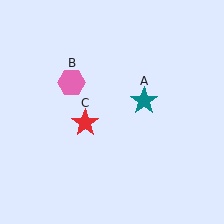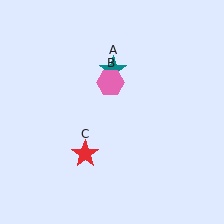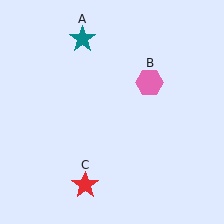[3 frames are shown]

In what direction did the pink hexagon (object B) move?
The pink hexagon (object B) moved right.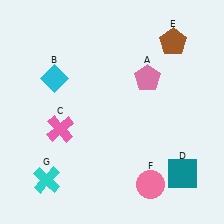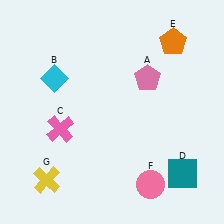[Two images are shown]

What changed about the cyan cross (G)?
In Image 1, G is cyan. In Image 2, it changed to yellow.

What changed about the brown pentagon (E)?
In Image 1, E is brown. In Image 2, it changed to orange.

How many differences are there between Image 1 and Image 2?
There are 2 differences between the two images.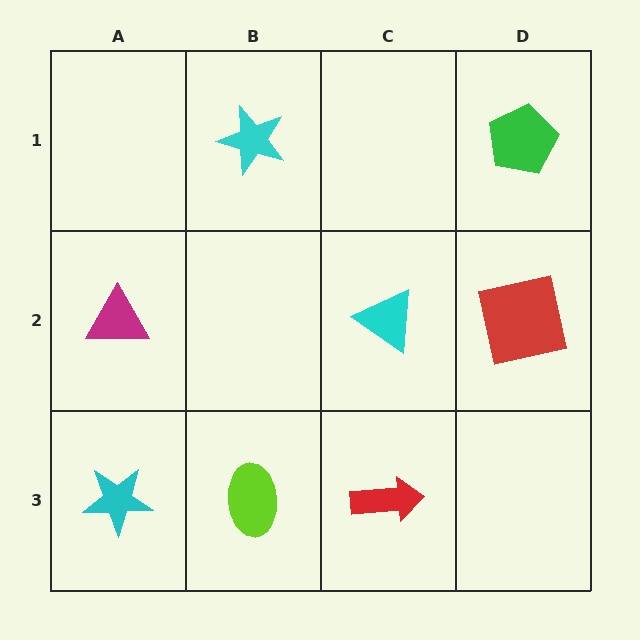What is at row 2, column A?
A magenta triangle.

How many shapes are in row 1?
2 shapes.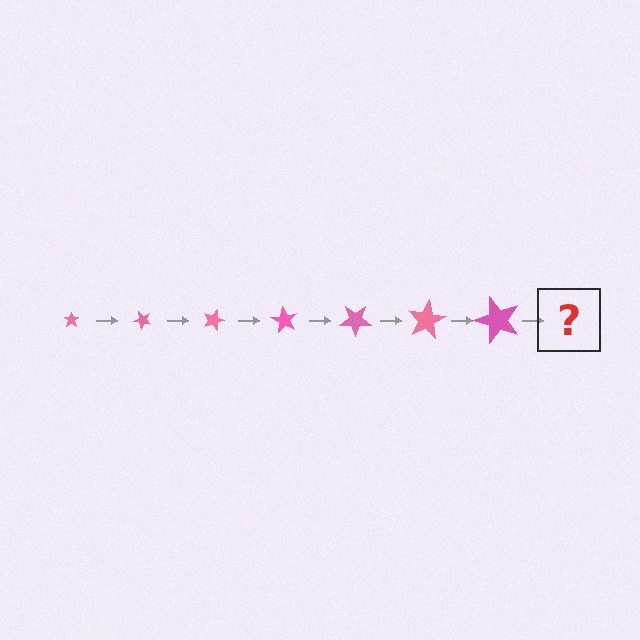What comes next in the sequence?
The next element should be a star, larger than the previous one and rotated 315 degrees from the start.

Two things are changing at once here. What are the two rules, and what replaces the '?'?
The two rules are that the star grows larger each step and it rotates 45 degrees each step. The '?' should be a star, larger than the previous one and rotated 315 degrees from the start.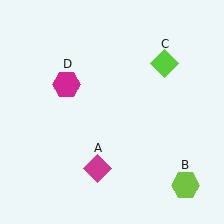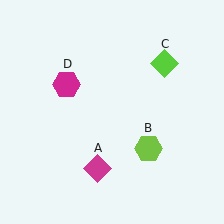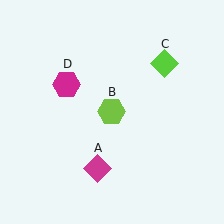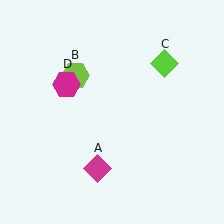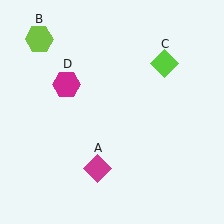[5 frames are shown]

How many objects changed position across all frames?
1 object changed position: lime hexagon (object B).